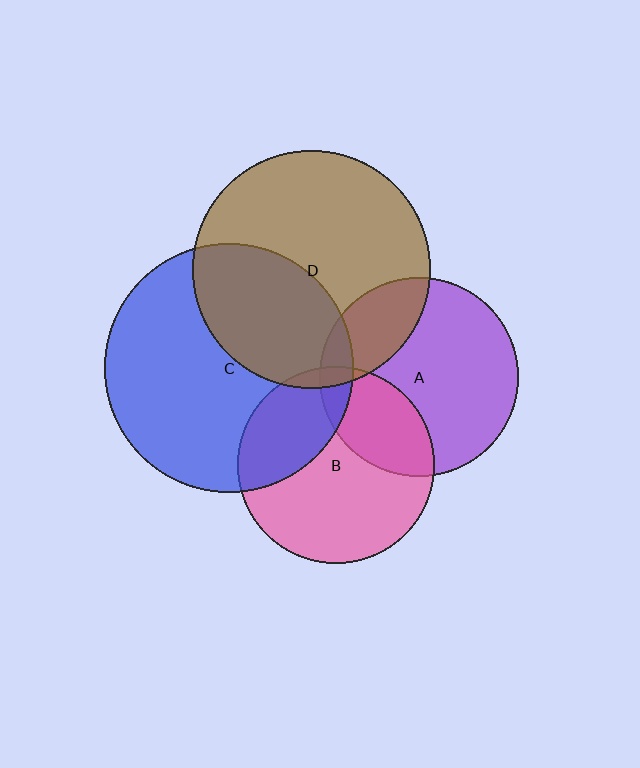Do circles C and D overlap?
Yes.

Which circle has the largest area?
Circle C (blue).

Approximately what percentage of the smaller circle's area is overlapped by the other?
Approximately 40%.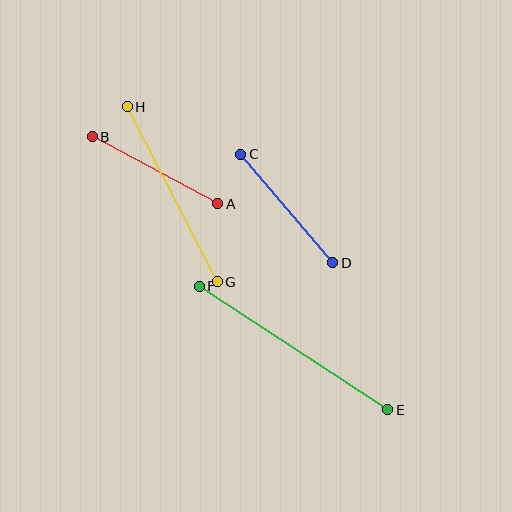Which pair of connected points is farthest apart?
Points E and F are farthest apart.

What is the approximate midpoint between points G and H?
The midpoint is at approximately (172, 194) pixels.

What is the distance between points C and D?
The distance is approximately 143 pixels.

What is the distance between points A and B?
The distance is approximately 142 pixels.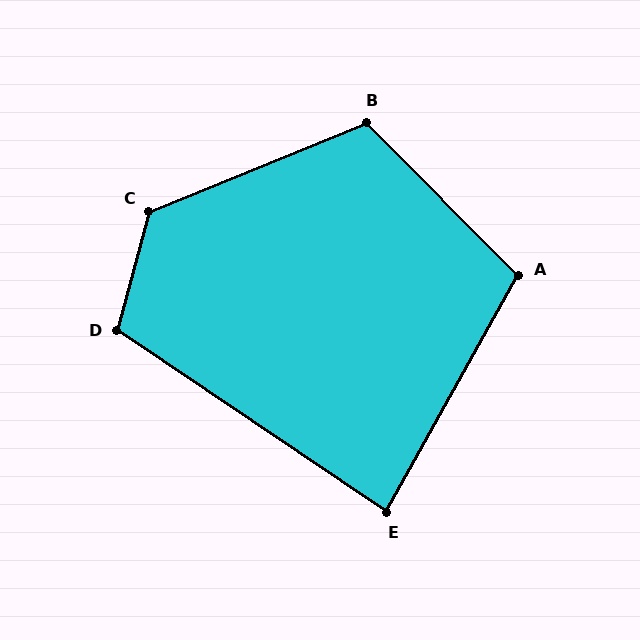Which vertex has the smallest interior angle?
E, at approximately 85 degrees.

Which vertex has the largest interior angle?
C, at approximately 127 degrees.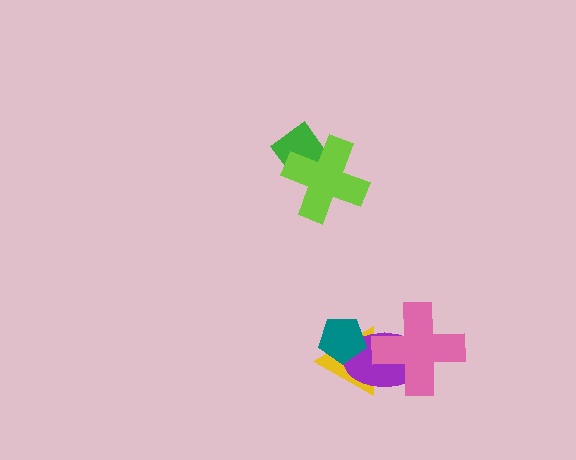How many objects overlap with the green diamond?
1 object overlaps with the green diamond.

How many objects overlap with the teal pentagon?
2 objects overlap with the teal pentagon.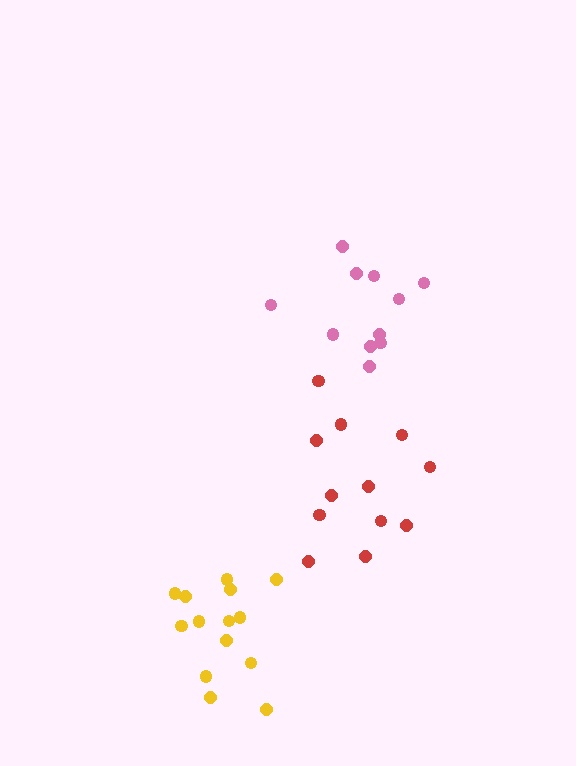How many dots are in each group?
Group 1: 12 dots, Group 2: 11 dots, Group 3: 14 dots (37 total).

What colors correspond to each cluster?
The clusters are colored: red, pink, yellow.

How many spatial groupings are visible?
There are 3 spatial groupings.